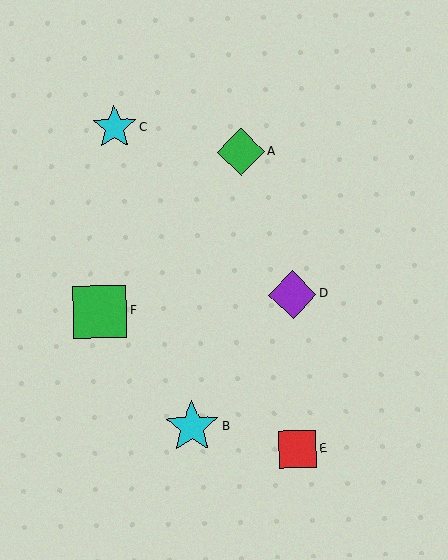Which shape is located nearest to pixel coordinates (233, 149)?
The green diamond (labeled A) at (241, 152) is nearest to that location.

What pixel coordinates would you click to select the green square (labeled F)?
Click at (100, 312) to select the green square F.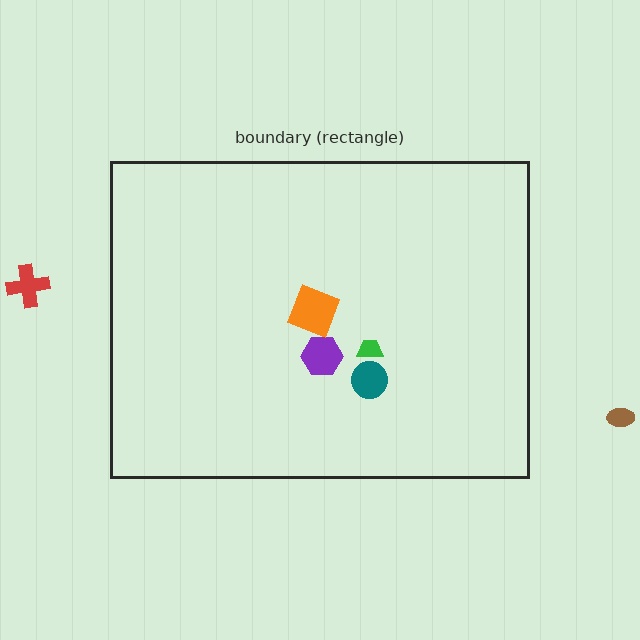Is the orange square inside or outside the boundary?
Inside.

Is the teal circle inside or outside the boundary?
Inside.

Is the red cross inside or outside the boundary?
Outside.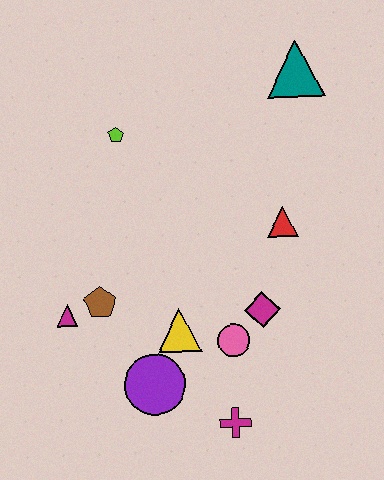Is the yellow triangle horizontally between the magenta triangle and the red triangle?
Yes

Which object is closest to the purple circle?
The yellow triangle is closest to the purple circle.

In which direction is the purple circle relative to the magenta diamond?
The purple circle is to the left of the magenta diamond.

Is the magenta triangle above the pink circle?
Yes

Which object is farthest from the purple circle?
The teal triangle is farthest from the purple circle.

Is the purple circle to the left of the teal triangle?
Yes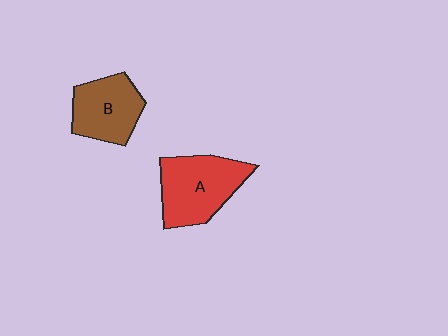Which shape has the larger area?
Shape A (red).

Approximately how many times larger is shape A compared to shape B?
Approximately 1.2 times.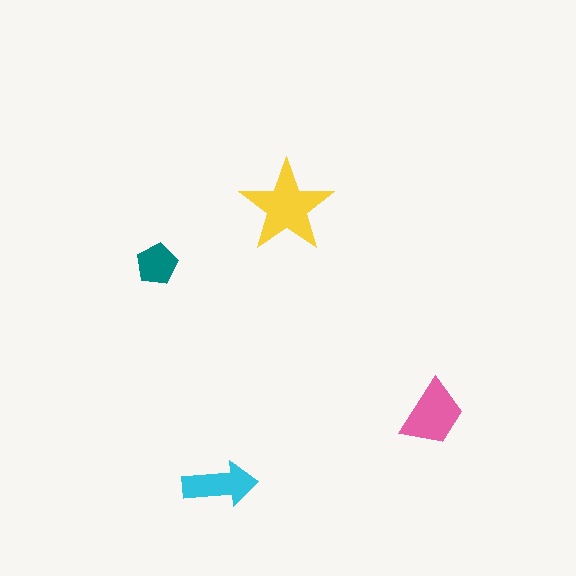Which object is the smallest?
The teal pentagon.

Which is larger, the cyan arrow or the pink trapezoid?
The pink trapezoid.